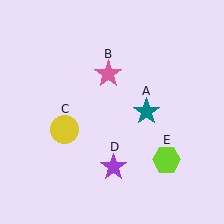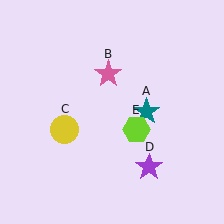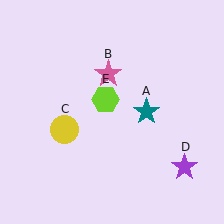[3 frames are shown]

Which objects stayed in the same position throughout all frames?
Teal star (object A) and pink star (object B) and yellow circle (object C) remained stationary.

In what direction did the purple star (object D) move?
The purple star (object D) moved right.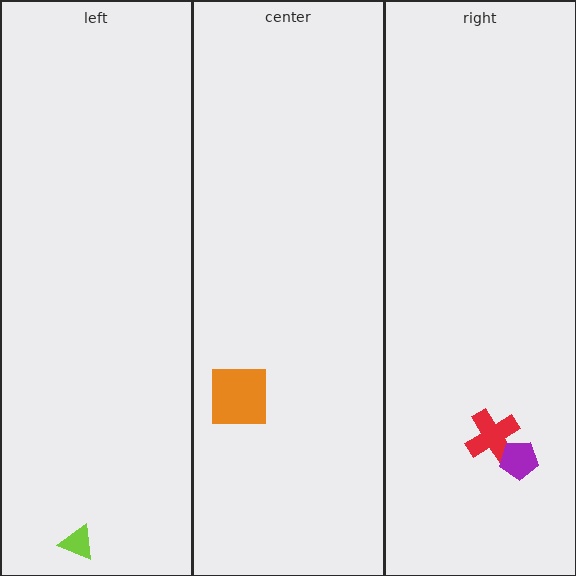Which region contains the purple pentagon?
The right region.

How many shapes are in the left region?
1.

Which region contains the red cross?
The right region.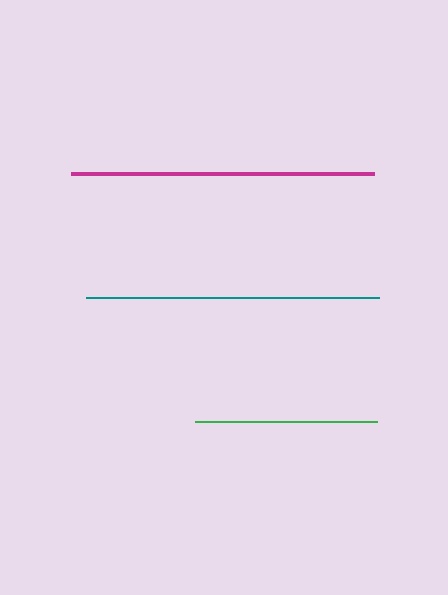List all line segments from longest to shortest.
From longest to shortest: magenta, teal, green.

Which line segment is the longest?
The magenta line is the longest at approximately 304 pixels.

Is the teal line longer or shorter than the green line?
The teal line is longer than the green line.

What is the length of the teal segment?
The teal segment is approximately 293 pixels long.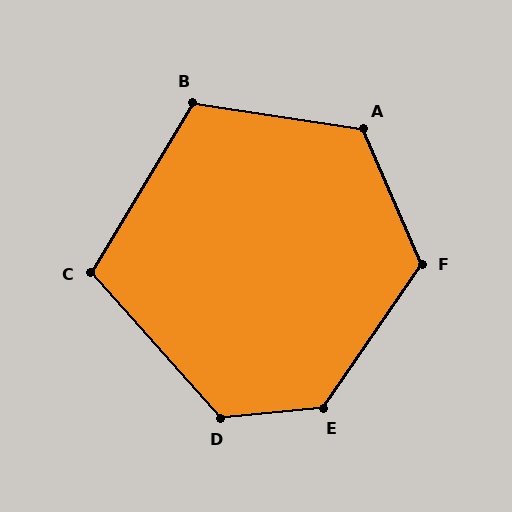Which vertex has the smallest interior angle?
C, at approximately 107 degrees.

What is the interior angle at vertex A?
Approximately 122 degrees (obtuse).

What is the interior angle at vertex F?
Approximately 122 degrees (obtuse).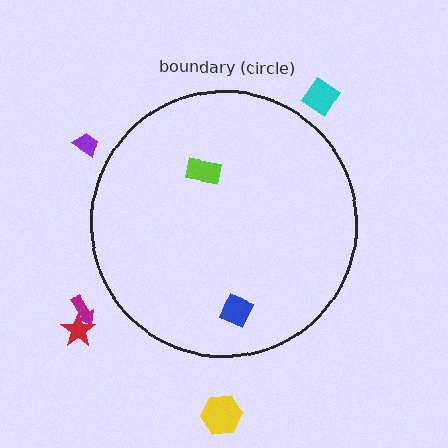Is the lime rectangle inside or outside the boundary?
Inside.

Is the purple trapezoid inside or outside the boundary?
Outside.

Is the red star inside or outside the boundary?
Outside.